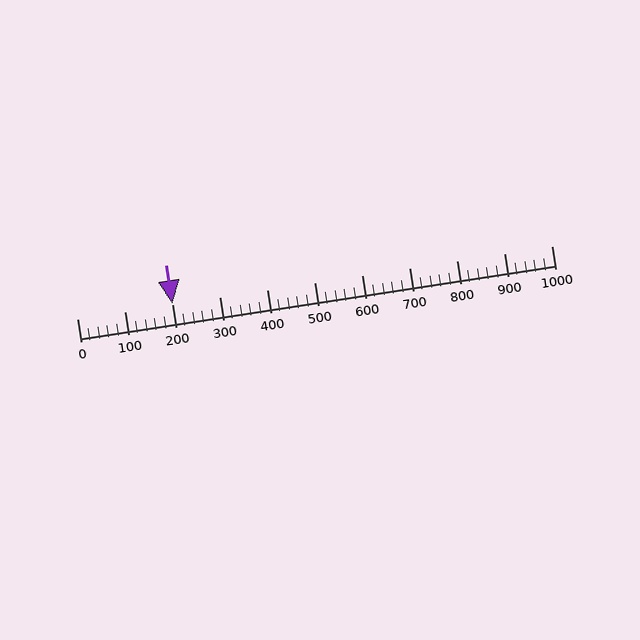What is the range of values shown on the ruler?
The ruler shows values from 0 to 1000.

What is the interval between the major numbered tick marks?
The major tick marks are spaced 100 units apart.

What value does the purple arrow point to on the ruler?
The purple arrow points to approximately 200.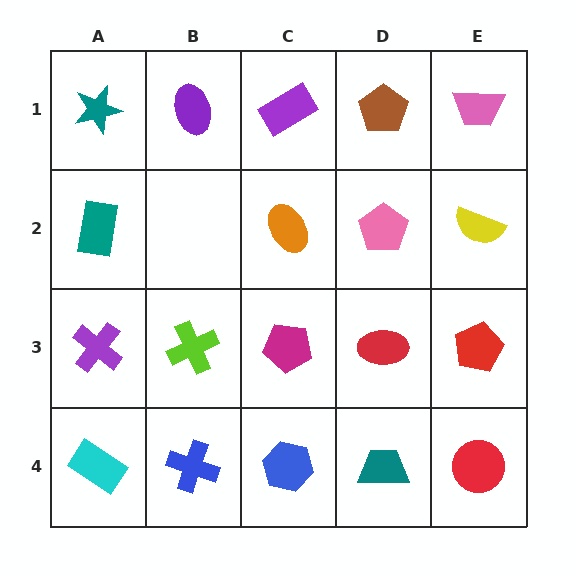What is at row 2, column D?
A pink pentagon.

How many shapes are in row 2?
4 shapes.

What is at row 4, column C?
A blue hexagon.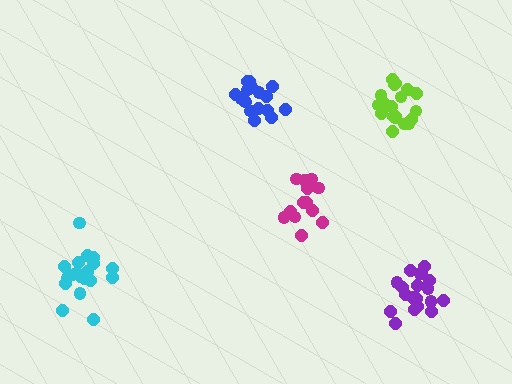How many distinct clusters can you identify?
There are 5 distinct clusters.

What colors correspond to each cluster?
The clusters are colored: lime, purple, cyan, blue, magenta.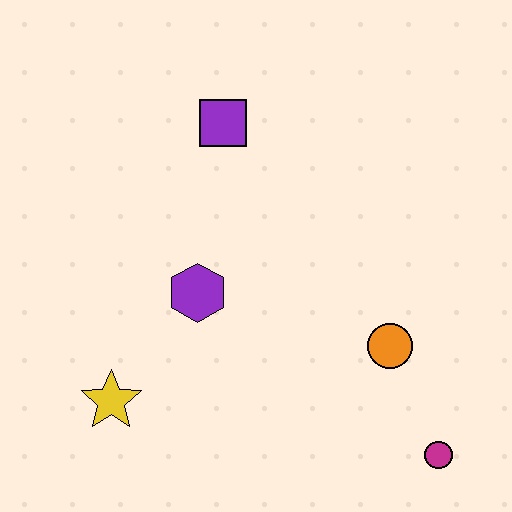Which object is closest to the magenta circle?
The orange circle is closest to the magenta circle.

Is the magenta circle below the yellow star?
Yes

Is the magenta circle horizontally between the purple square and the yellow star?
No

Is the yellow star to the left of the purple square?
Yes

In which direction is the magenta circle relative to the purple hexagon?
The magenta circle is to the right of the purple hexagon.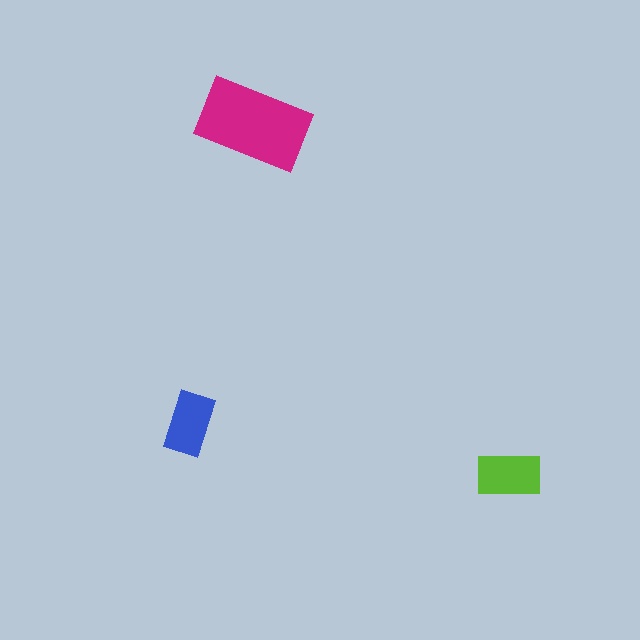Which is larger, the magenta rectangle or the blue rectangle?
The magenta one.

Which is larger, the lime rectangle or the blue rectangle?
The lime one.